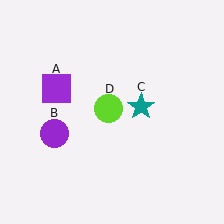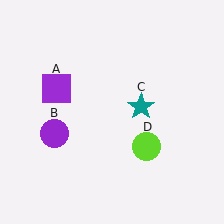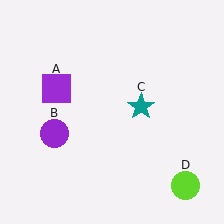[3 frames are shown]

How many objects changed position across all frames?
1 object changed position: lime circle (object D).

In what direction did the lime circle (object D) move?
The lime circle (object D) moved down and to the right.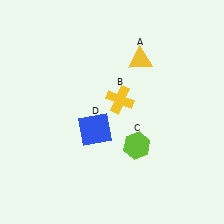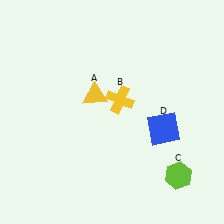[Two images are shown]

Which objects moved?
The objects that moved are: the yellow triangle (A), the lime hexagon (C), the blue square (D).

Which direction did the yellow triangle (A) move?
The yellow triangle (A) moved left.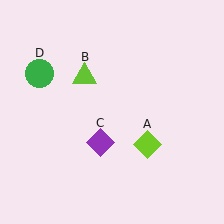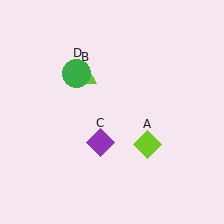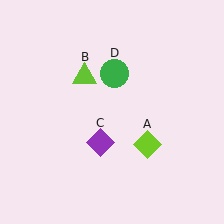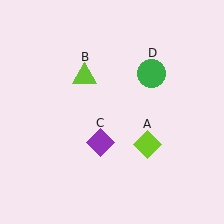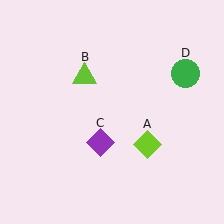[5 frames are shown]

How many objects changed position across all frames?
1 object changed position: green circle (object D).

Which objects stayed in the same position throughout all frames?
Lime diamond (object A) and lime triangle (object B) and purple diamond (object C) remained stationary.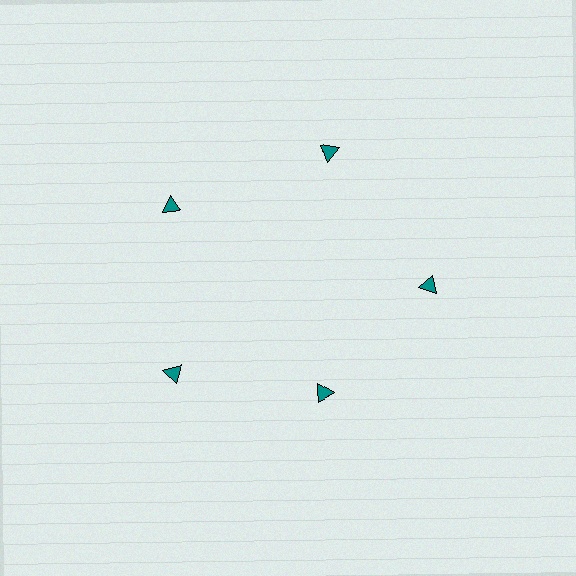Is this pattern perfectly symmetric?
No. The 5 teal triangles are arranged in a ring, but one element near the 5 o'clock position is pulled inward toward the center, breaking the 5-fold rotational symmetry.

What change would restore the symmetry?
The symmetry would be restored by moving it outward, back onto the ring so that all 5 triangles sit at equal angles and equal distance from the center.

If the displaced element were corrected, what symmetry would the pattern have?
It would have 5-fold rotational symmetry — the pattern would map onto itself every 72 degrees.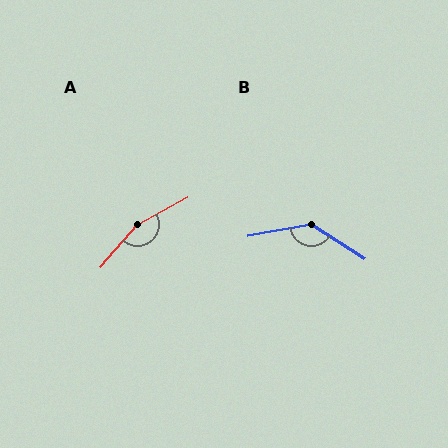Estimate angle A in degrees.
Approximately 159 degrees.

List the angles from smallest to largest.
B (137°), A (159°).